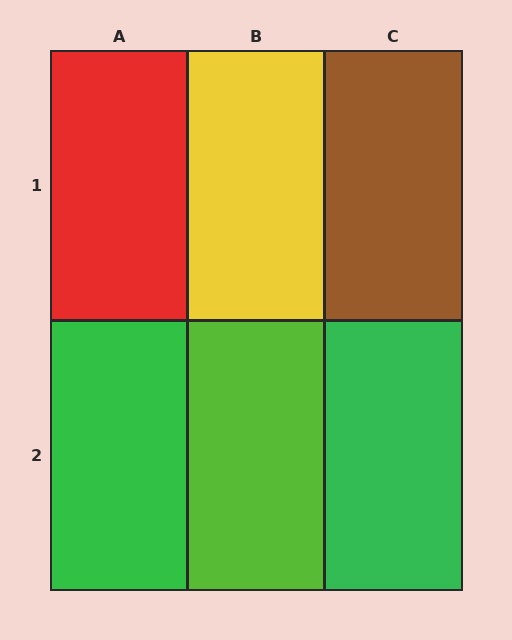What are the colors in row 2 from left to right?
Green, lime, green.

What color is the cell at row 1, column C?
Brown.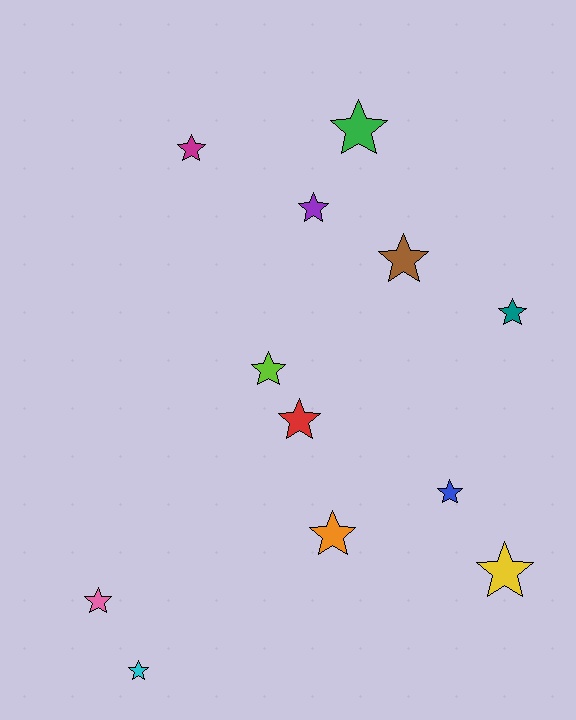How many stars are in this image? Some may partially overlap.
There are 12 stars.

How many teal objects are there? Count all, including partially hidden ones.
There is 1 teal object.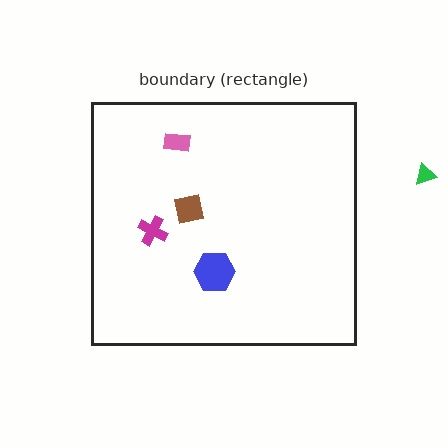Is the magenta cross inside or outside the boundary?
Inside.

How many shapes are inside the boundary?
4 inside, 1 outside.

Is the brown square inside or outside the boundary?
Inside.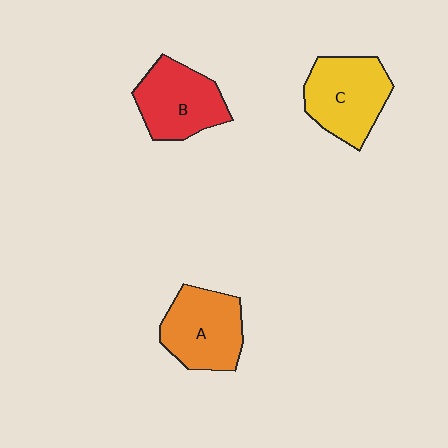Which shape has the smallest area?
Shape B (red).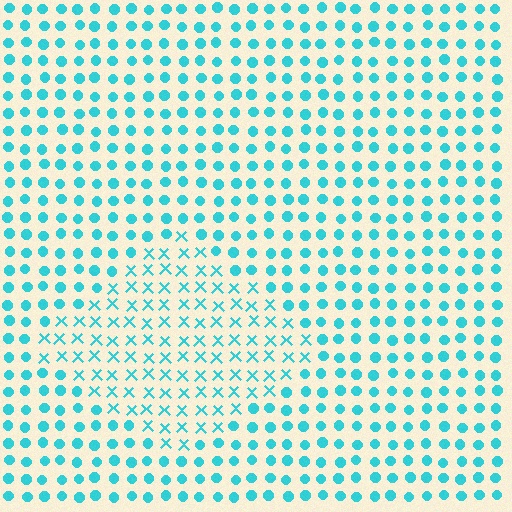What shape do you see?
I see a diamond.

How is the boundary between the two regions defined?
The boundary is defined by a change in element shape: X marks inside vs. circles outside. All elements share the same color and spacing.